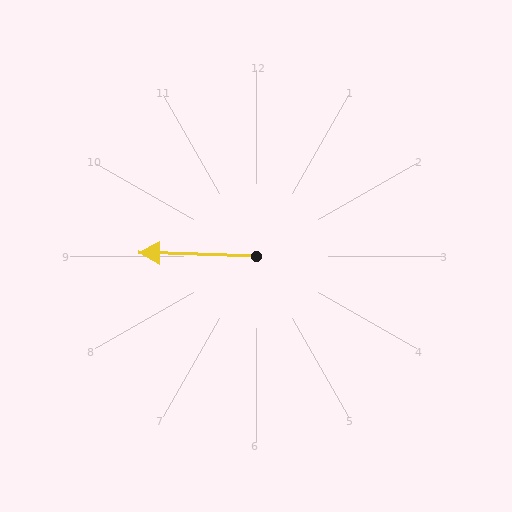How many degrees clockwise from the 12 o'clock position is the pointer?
Approximately 272 degrees.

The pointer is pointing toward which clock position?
Roughly 9 o'clock.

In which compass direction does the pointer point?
West.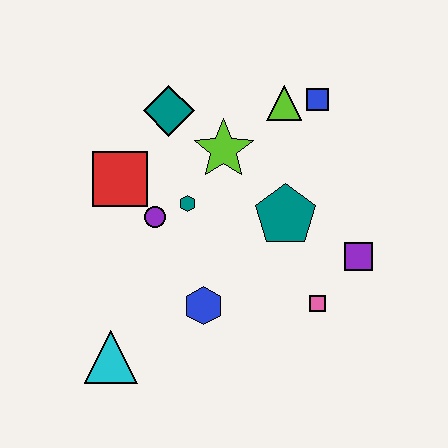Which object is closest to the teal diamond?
The lime star is closest to the teal diamond.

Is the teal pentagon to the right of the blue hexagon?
Yes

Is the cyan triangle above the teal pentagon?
No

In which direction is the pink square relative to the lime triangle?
The pink square is below the lime triangle.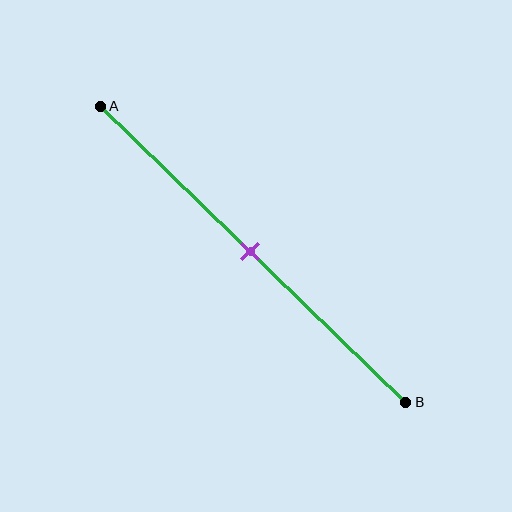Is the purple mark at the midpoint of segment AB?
Yes, the mark is approximately at the midpoint.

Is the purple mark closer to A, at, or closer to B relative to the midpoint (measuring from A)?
The purple mark is approximately at the midpoint of segment AB.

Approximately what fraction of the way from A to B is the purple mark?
The purple mark is approximately 50% of the way from A to B.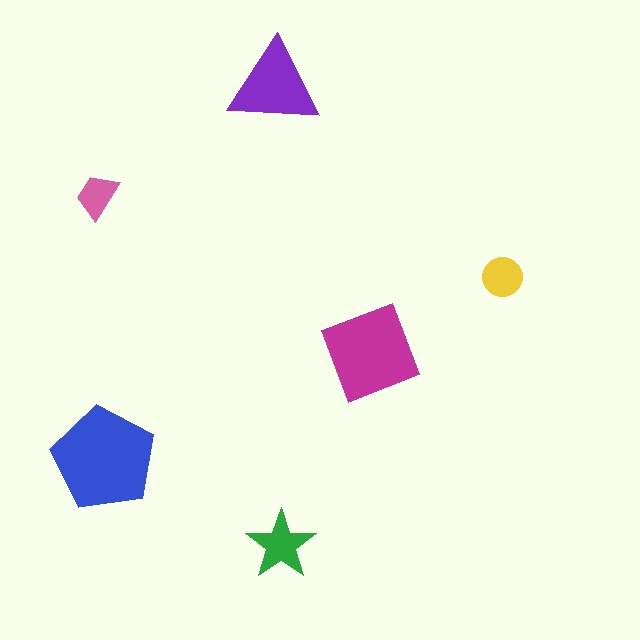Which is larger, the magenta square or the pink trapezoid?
The magenta square.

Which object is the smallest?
The pink trapezoid.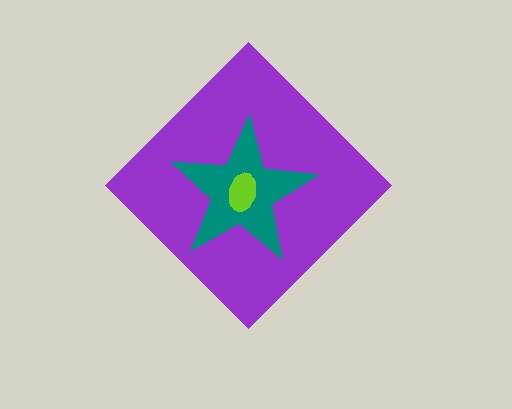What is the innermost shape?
The lime ellipse.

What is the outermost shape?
The purple diamond.